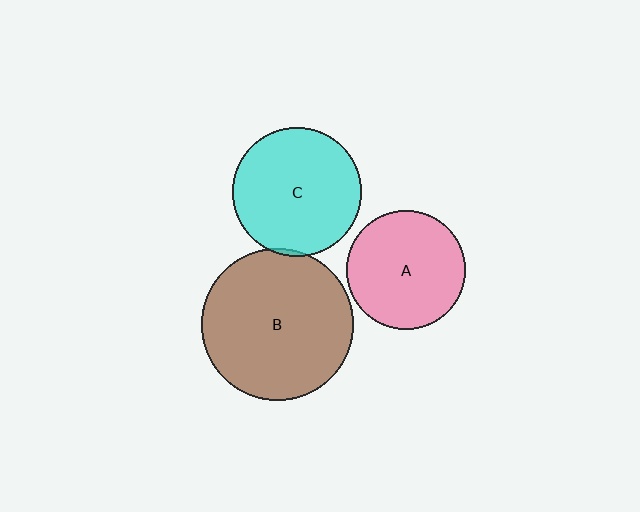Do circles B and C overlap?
Yes.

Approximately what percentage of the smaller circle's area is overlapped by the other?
Approximately 5%.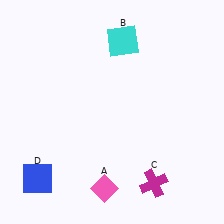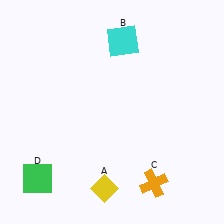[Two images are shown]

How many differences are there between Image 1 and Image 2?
There are 3 differences between the two images.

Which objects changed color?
A changed from pink to yellow. C changed from magenta to orange. D changed from blue to green.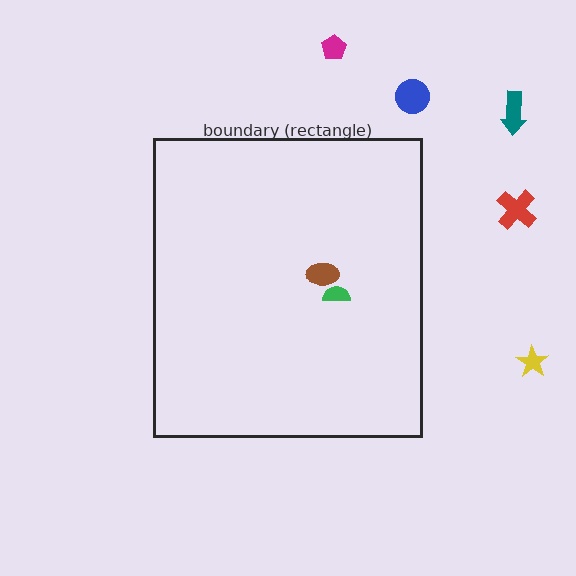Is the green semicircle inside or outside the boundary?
Inside.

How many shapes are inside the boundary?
2 inside, 5 outside.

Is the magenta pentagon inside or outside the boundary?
Outside.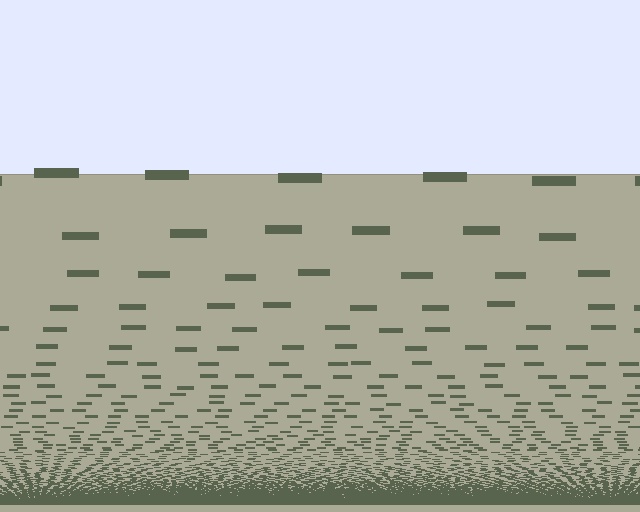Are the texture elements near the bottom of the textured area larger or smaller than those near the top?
Smaller. The gradient is inverted — elements near the bottom are smaller and denser.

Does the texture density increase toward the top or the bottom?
Density increases toward the bottom.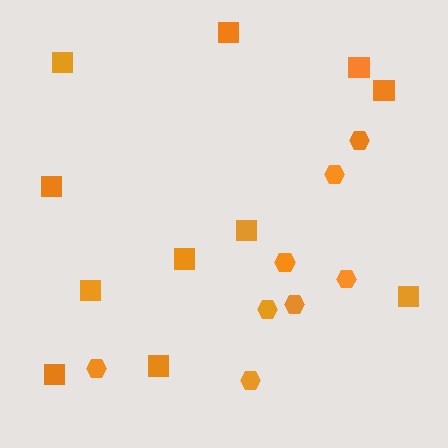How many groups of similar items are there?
There are 2 groups: one group of squares (11) and one group of hexagons (8).